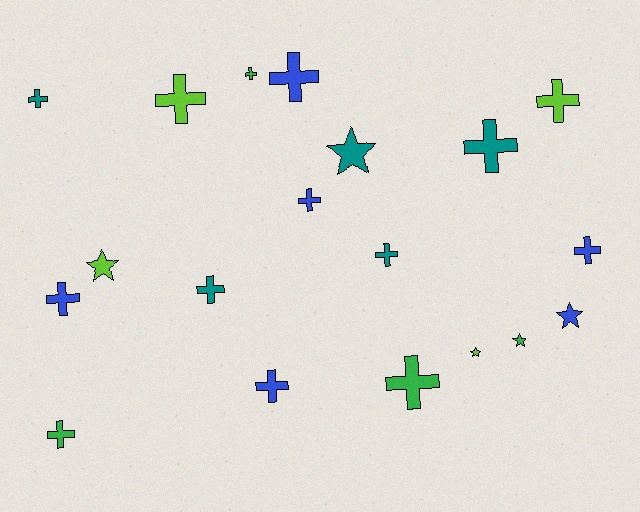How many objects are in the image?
There are 19 objects.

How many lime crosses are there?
There are 2 lime crosses.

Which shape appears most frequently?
Cross, with 14 objects.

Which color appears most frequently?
Blue, with 6 objects.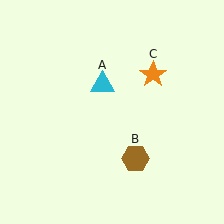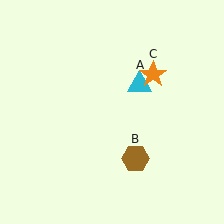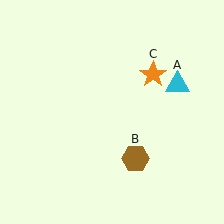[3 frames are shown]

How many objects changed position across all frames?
1 object changed position: cyan triangle (object A).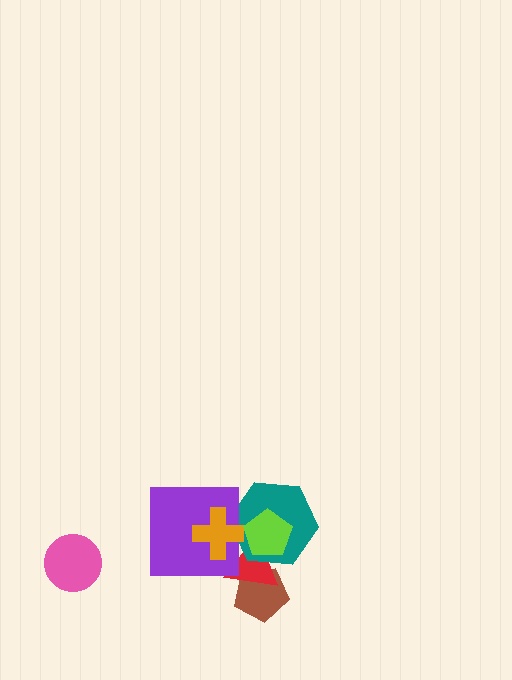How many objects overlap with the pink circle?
0 objects overlap with the pink circle.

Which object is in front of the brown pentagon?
The red triangle is in front of the brown pentagon.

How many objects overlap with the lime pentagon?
2 objects overlap with the lime pentagon.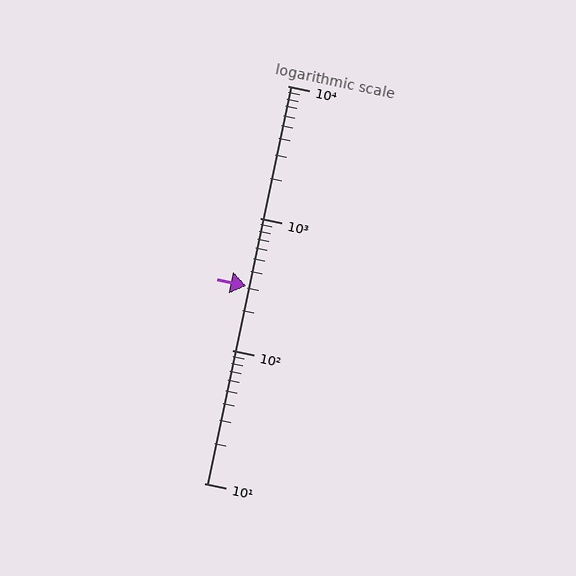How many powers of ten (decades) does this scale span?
The scale spans 3 decades, from 10 to 10000.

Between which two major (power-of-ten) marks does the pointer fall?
The pointer is between 100 and 1000.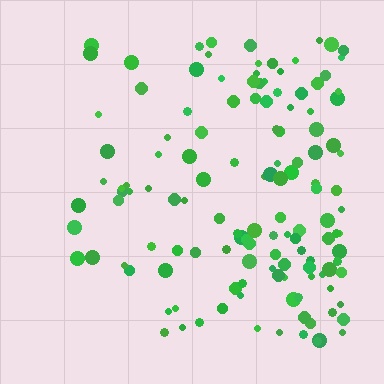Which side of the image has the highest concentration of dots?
The right.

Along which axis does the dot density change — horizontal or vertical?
Horizontal.